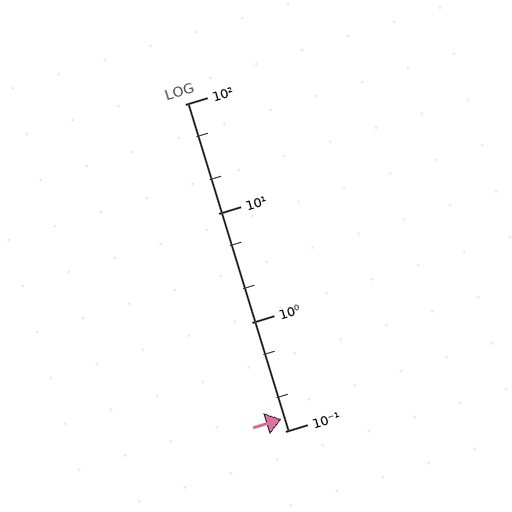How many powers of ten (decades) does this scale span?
The scale spans 3 decades, from 0.1 to 100.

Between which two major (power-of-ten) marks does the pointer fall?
The pointer is between 0.1 and 1.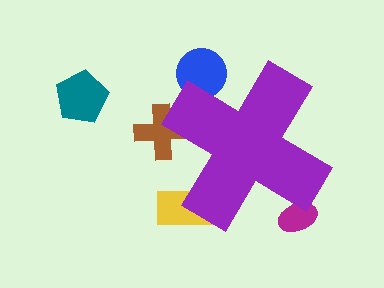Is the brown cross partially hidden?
Yes, the brown cross is partially hidden behind the purple cross.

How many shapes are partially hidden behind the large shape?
4 shapes are partially hidden.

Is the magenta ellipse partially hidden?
Yes, the magenta ellipse is partially hidden behind the purple cross.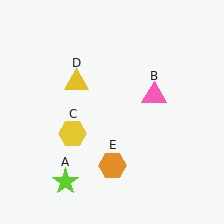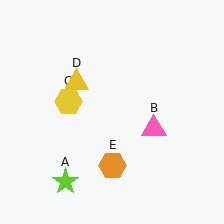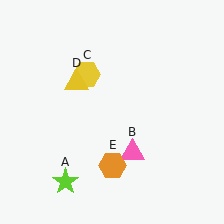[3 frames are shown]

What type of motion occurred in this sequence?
The pink triangle (object B), yellow hexagon (object C) rotated clockwise around the center of the scene.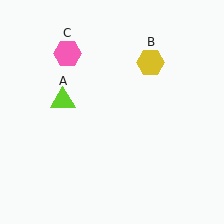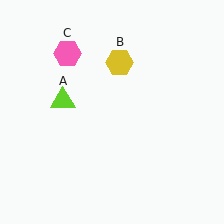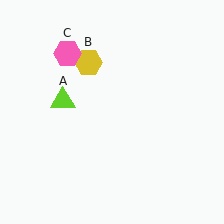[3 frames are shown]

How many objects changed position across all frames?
1 object changed position: yellow hexagon (object B).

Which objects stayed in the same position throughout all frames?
Lime triangle (object A) and pink hexagon (object C) remained stationary.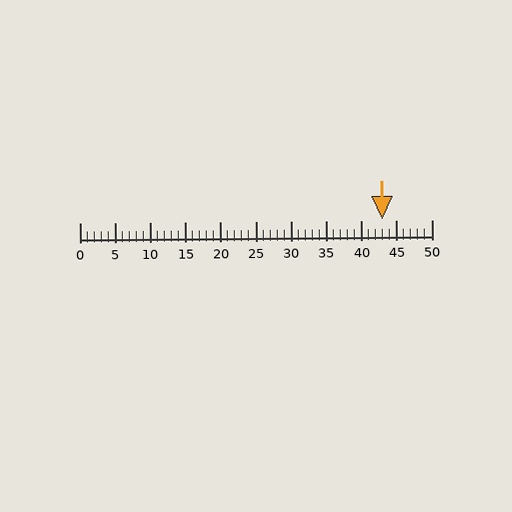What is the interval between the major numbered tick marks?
The major tick marks are spaced 5 units apart.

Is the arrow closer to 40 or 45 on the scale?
The arrow is closer to 45.